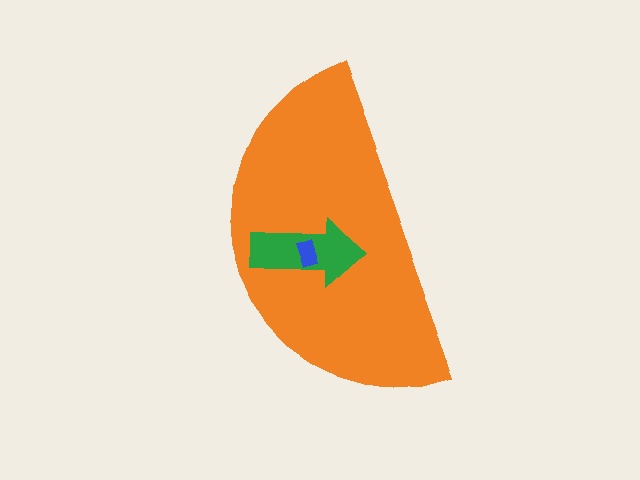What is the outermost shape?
The orange semicircle.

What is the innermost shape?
The blue rectangle.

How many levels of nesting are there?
3.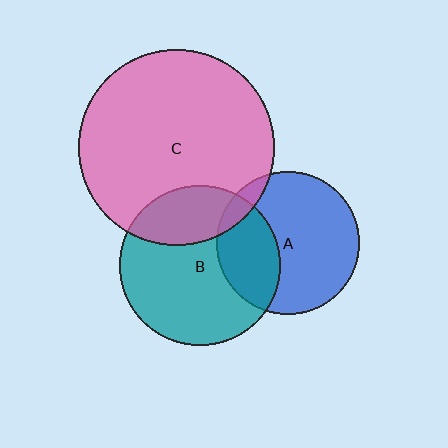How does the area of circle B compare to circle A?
Approximately 1.3 times.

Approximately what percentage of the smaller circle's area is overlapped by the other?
Approximately 30%.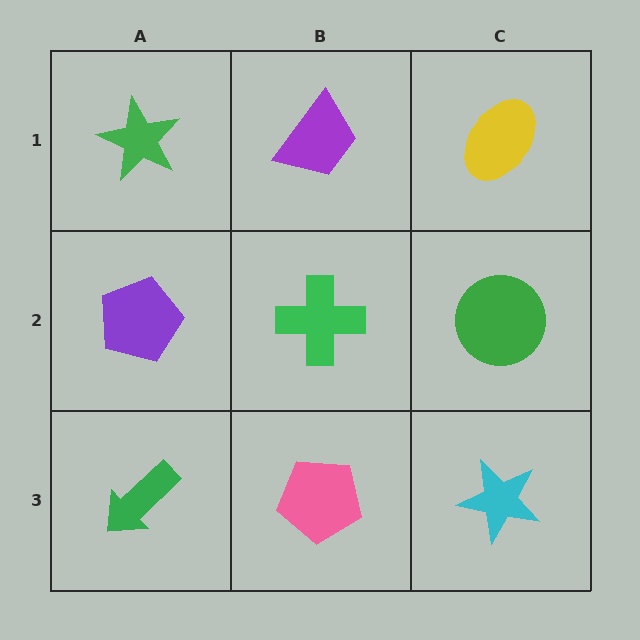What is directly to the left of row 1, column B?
A green star.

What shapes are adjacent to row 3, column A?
A purple pentagon (row 2, column A), a pink pentagon (row 3, column B).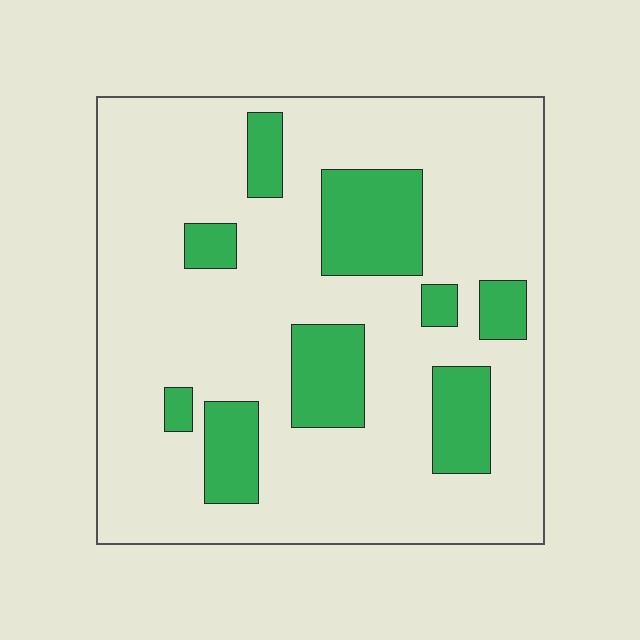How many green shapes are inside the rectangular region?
9.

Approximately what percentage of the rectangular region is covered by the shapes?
Approximately 20%.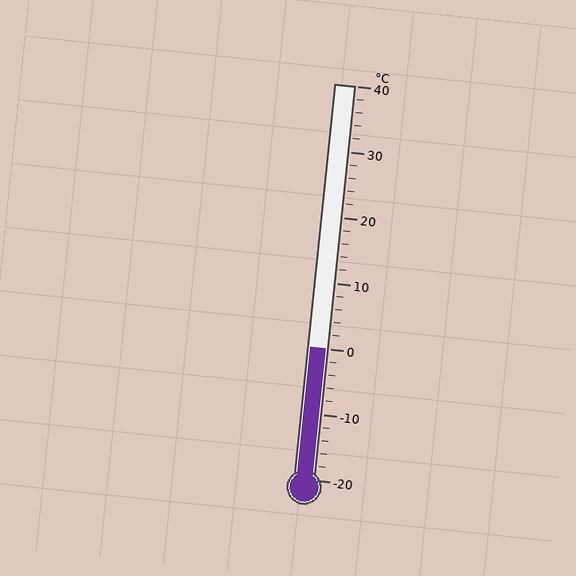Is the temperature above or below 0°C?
The temperature is at 0°C.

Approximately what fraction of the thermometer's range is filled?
The thermometer is filled to approximately 35% of its range.